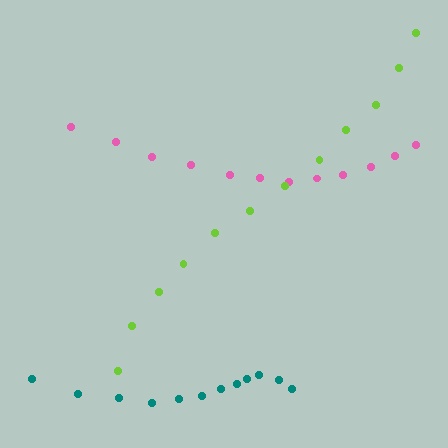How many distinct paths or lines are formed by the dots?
There are 3 distinct paths.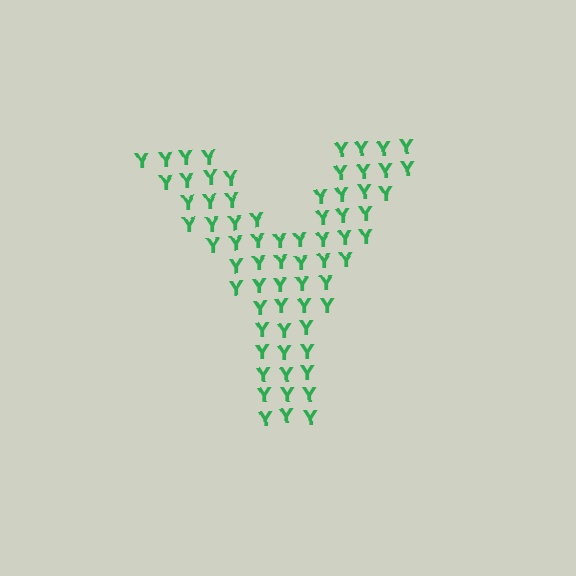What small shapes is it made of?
It is made of small letter Y's.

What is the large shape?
The large shape is the letter Y.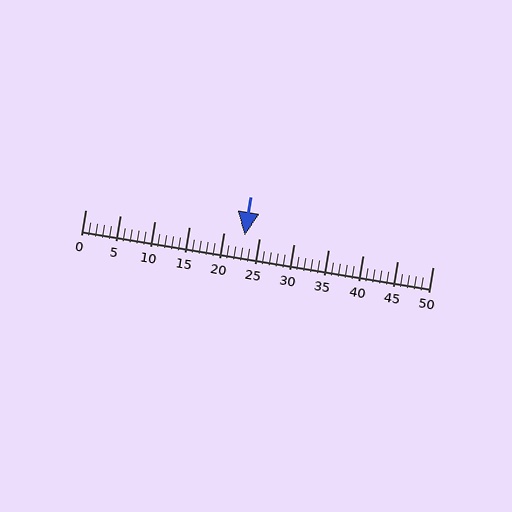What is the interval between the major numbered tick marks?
The major tick marks are spaced 5 units apart.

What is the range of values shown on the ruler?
The ruler shows values from 0 to 50.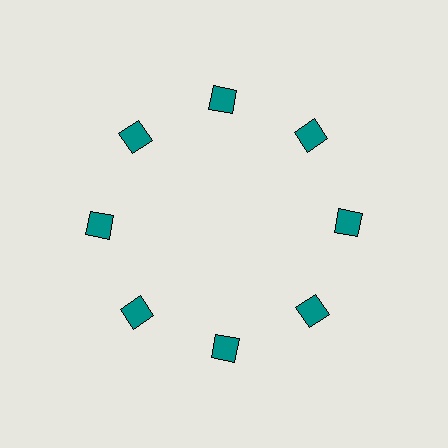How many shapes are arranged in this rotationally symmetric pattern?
There are 8 shapes, arranged in 8 groups of 1.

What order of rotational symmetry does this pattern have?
This pattern has 8-fold rotational symmetry.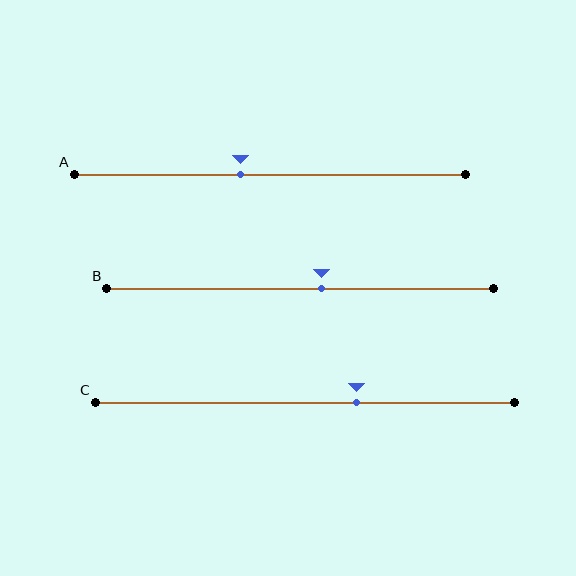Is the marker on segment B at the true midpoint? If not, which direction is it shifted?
No, the marker on segment B is shifted to the right by about 6% of the segment length.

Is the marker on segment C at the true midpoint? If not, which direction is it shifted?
No, the marker on segment C is shifted to the right by about 12% of the segment length.